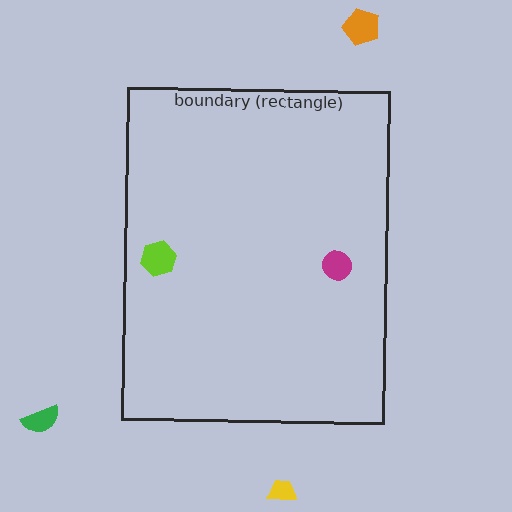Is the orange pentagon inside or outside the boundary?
Outside.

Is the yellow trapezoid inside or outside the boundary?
Outside.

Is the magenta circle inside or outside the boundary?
Inside.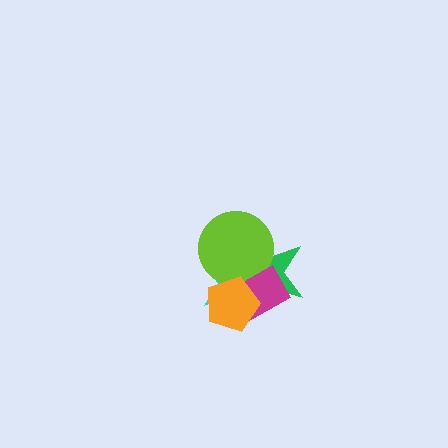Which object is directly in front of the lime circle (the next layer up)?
The magenta rectangle is directly in front of the lime circle.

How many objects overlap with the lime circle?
4 objects overlap with the lime circle.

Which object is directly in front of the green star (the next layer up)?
The cyan star is directly in front of the green star.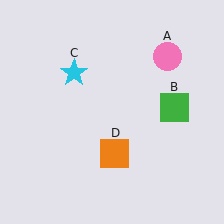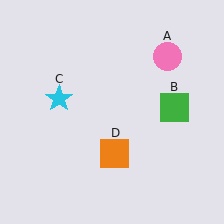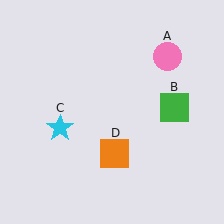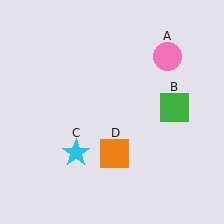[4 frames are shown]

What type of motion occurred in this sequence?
The cyan star (object C) rotated counterclockwise around the center of the scene.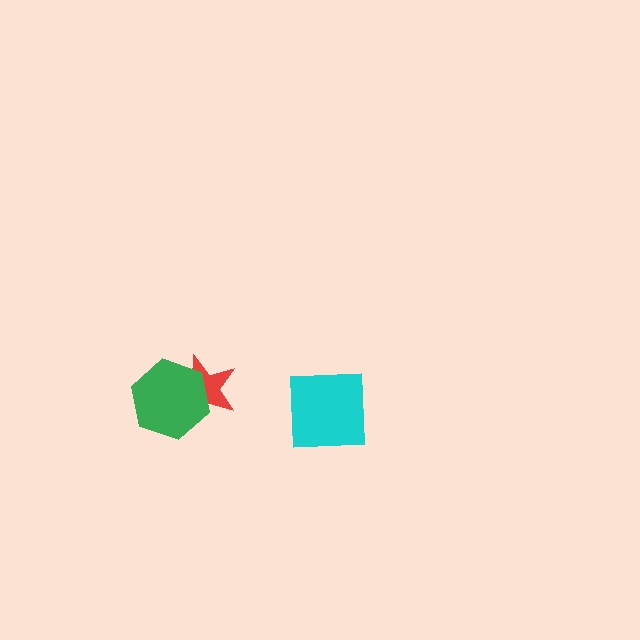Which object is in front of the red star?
The green hexagon is in front of the red star.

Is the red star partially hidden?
Yes, it is partially covered by another shape.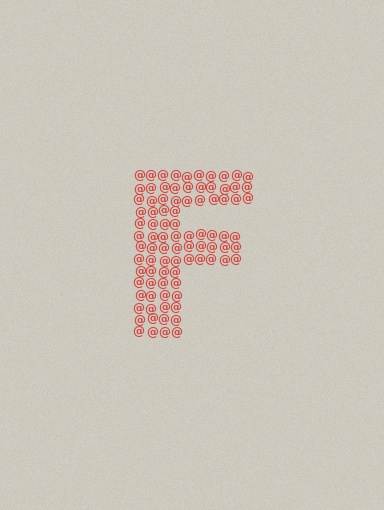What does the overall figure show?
The overall figure shows the letter F.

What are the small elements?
The small elements are at signs.